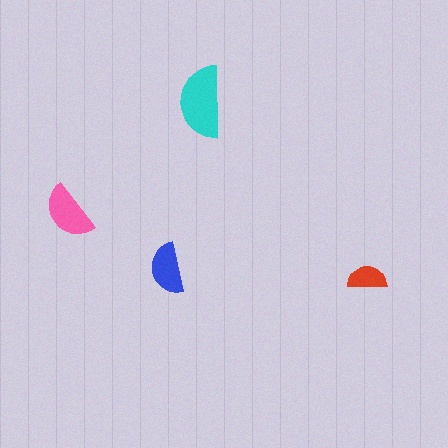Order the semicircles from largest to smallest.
the cyan one, the pink one, the blue one, the red one.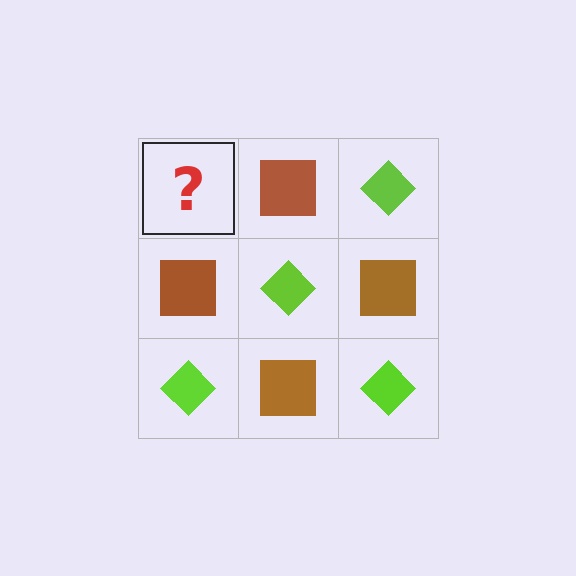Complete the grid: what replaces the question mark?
The question mark should be replaced with a lime diamond.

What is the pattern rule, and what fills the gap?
The rule is that it alternates lime diamond and brown square in a checkerboard pattern. The gap should be filled with a lime diamond.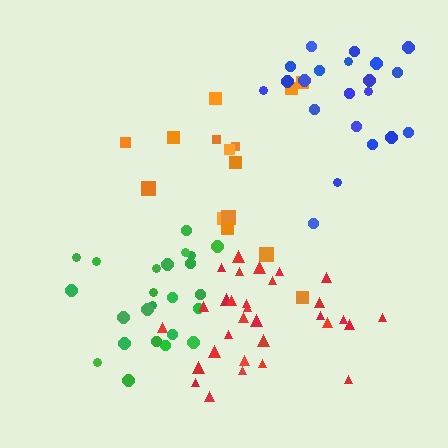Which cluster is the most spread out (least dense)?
Orange.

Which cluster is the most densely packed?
Green.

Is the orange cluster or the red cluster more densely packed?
Red.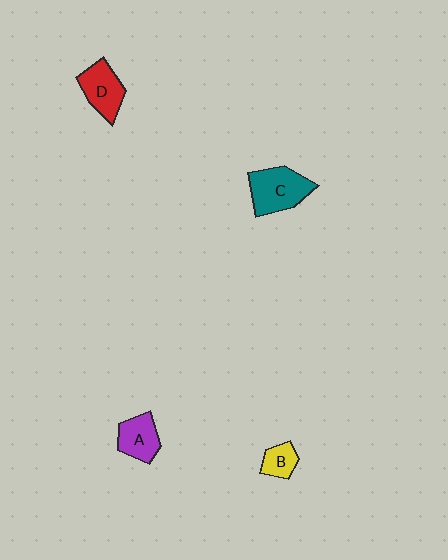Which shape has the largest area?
Shape C (teal).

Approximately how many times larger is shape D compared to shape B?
Approximately 1.8 times.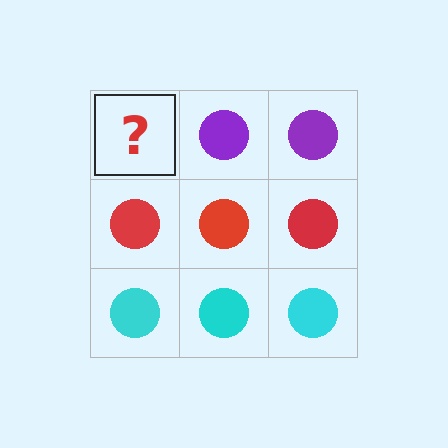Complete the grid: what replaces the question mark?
The question mark should be replaced with a purple circle.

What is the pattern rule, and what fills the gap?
The rule is that each row has a consistent color. The gap should be filled with a purple circle.